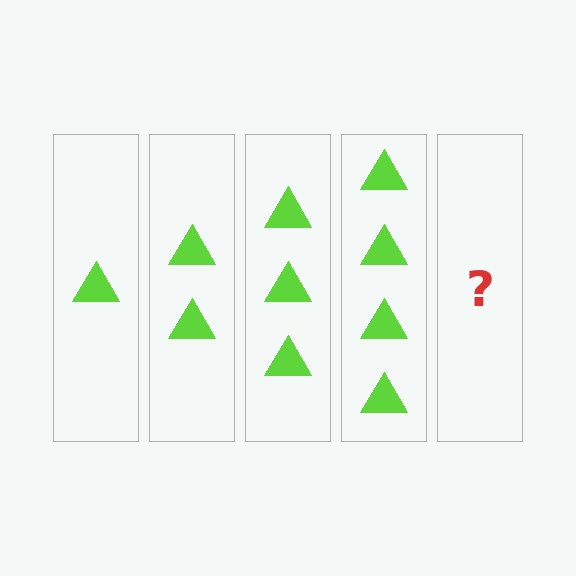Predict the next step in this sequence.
The next step is 5 triangles.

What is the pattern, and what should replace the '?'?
The pattern is that each step adds one more triangle. The '?' should be 5 triangles.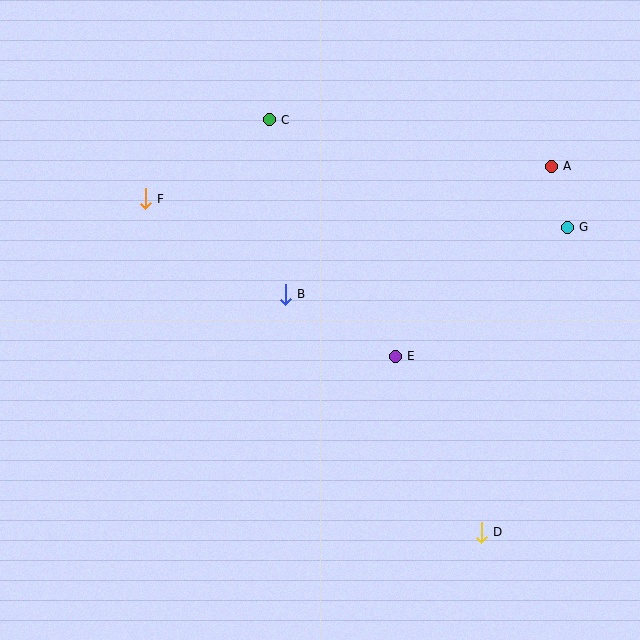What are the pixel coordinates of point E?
Point E is at (395, 356).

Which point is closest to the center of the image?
Point B at (285, 294) is closest to the center.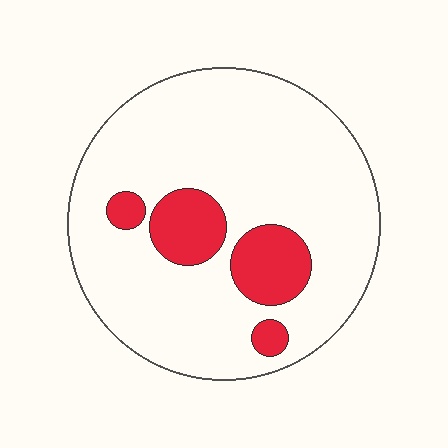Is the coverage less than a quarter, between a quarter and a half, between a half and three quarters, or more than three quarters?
Less than a quarter.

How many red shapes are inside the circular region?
4.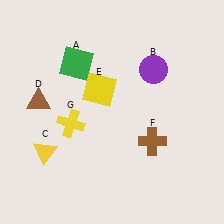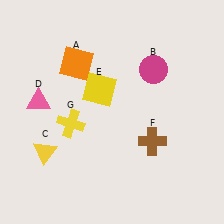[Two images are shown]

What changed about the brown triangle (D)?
In Image 1, D is brown. In Image 2, it changed to pink.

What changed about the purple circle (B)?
In Image 1, B is purple. In Image 2, it changed to magenta.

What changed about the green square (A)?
In Image 1, A is green. In Image 2, it changed to orange.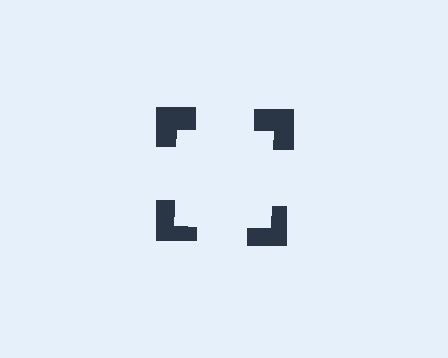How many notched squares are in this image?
There are 4 — one at each vertex of the illusory square.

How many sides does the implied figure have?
4 sides.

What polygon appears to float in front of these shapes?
An illusory square — its edges are inferred from the aligned wedge cuts in the notched squares, not physically drawn.